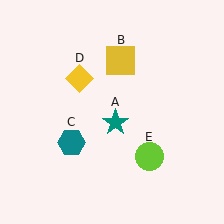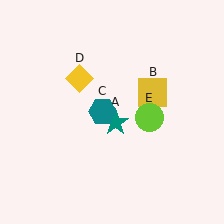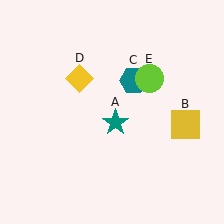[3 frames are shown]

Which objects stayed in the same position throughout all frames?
Teal star (object A) and yellow diamond (object D) remained stationary.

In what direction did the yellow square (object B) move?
The yellow square (object B) moved down and to the right.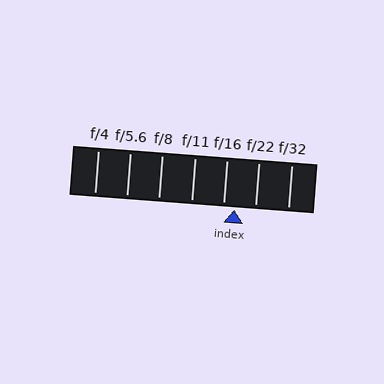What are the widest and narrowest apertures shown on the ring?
The widest aperture shown is f/4 and the narrowest is f/32.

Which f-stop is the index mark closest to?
The index mark is closest to f/16.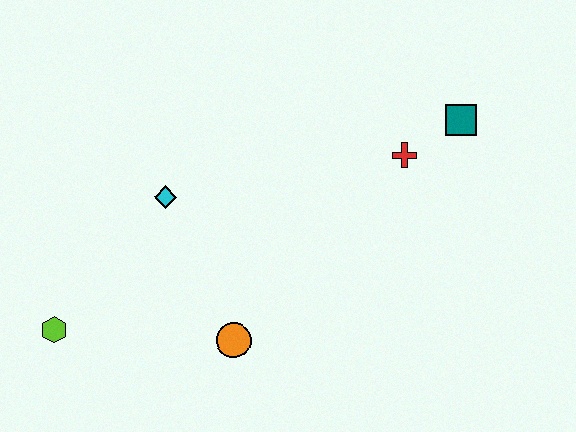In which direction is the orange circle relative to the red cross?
The orange circle is below the red cross.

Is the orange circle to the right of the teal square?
No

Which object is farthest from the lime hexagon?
The teal square is farthest from the lime hexagon.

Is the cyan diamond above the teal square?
No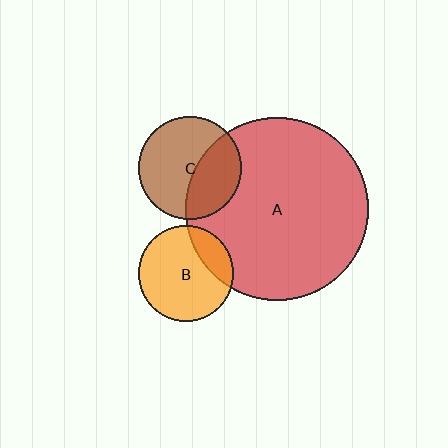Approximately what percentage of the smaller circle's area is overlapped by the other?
Approximately 20%.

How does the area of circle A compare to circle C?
Approximately 3.1 times.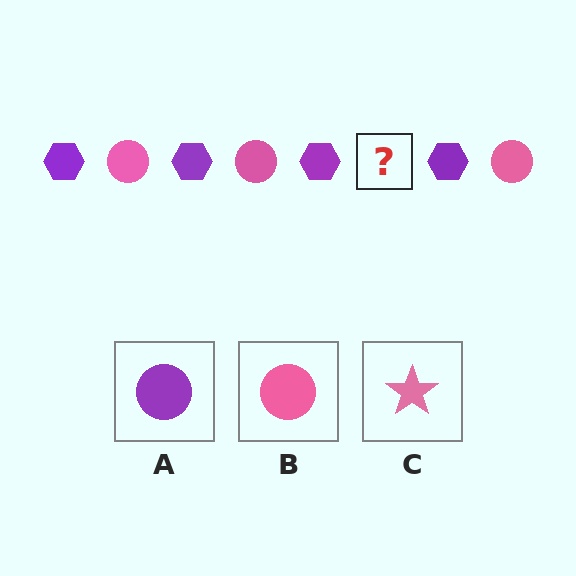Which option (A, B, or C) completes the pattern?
B.